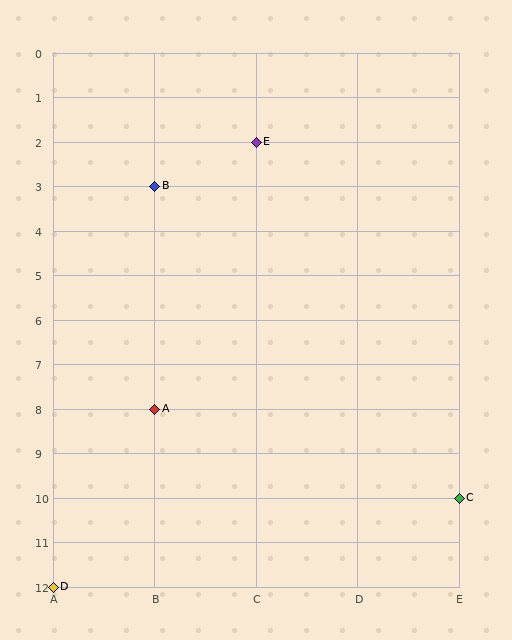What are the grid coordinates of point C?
Point C is at grid coordinates (E, 10).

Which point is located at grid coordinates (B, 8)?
Point A is at (B, 8).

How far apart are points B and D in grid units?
Points B and D are 1 column and 9 rows apart (about 9.1 grid units diagonally).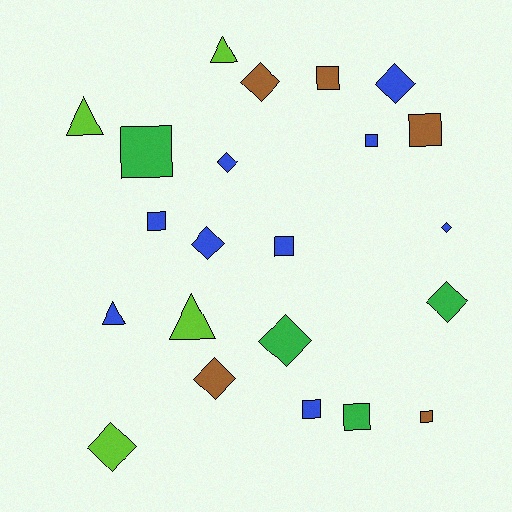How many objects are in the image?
There are 22 objects.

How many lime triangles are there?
There are 3 lime triangles.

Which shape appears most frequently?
Square, with 9 objects.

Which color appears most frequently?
Blue, with 9 objects.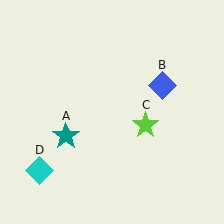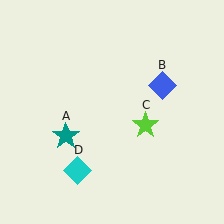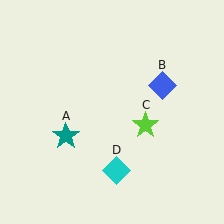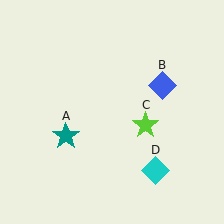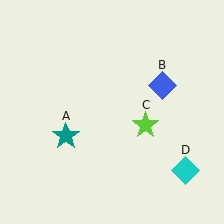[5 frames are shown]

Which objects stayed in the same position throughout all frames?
Teal star (object A) and blue diamond (object B) and lime star (object C) remained stationary.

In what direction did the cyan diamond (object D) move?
The cyan diamond (object D) moved right.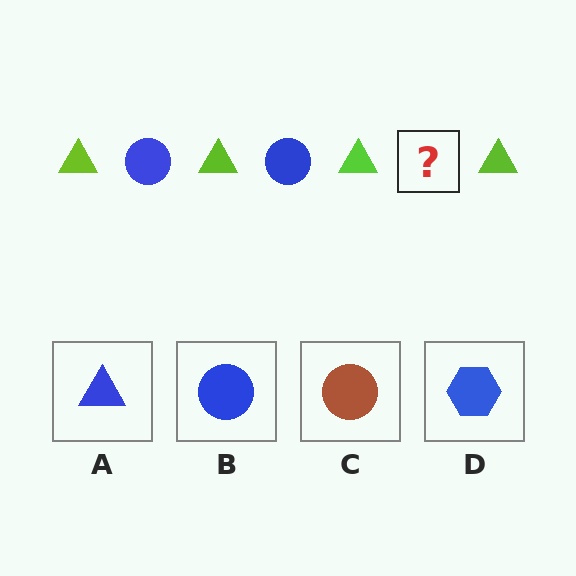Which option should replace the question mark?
Option B.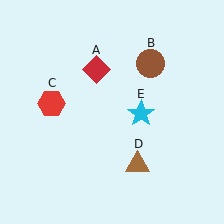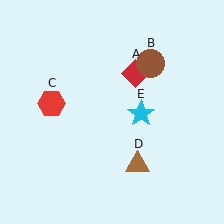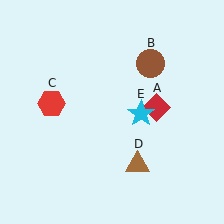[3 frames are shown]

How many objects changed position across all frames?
1 object changed position: red diamond (object A).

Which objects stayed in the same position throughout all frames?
Brown circle (object B) and red hexagon (object C) and brown triangle (object D) and cyan star (object E) remained stationary.